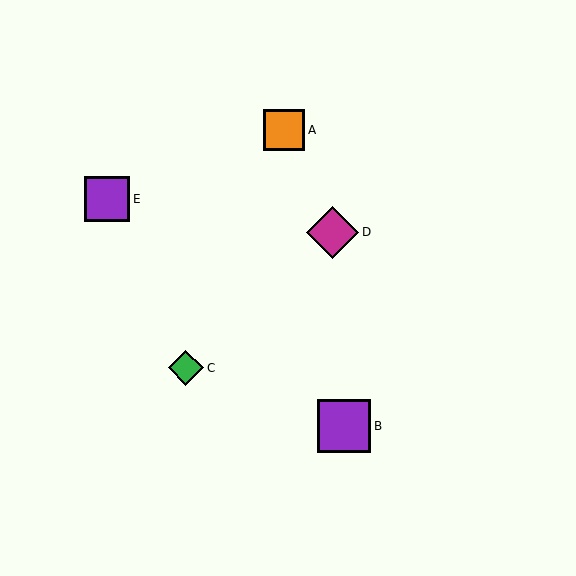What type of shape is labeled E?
Shape E is a purple square.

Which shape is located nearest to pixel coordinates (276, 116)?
The orange square (labeled A) at (284, 130) is nearest to that location.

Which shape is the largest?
The purple square (labeled B) is the largest.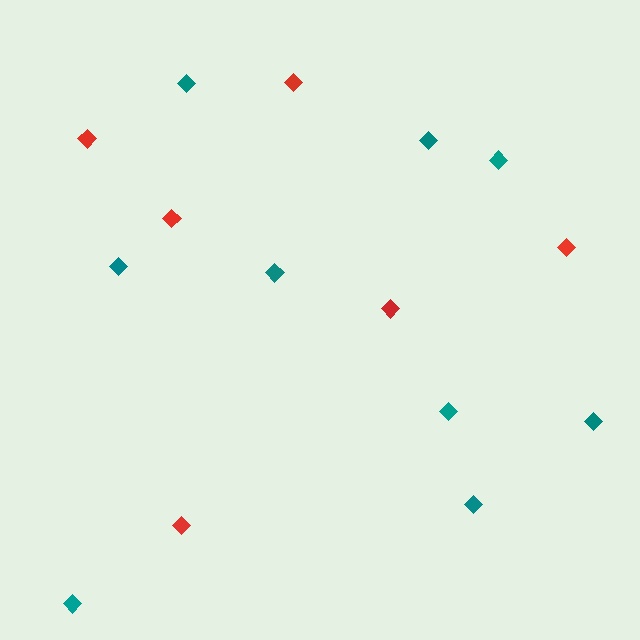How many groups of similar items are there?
There are 2 groups: one group of red diamonds (6) and one group of teal diamonds (9).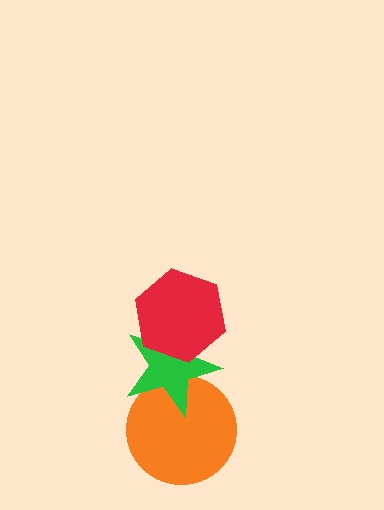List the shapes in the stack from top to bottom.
From top to bottom: the red hexagon, the green star, the orange circle.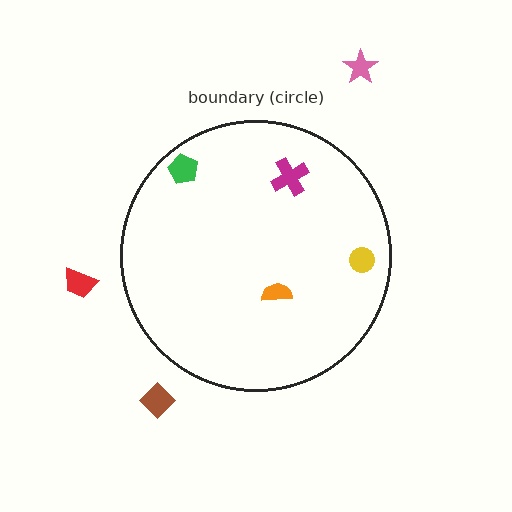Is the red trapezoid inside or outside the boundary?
Outside.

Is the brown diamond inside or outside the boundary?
Outside.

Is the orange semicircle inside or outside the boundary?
Inside.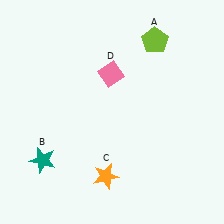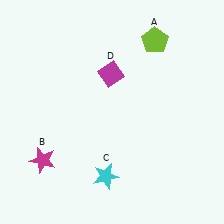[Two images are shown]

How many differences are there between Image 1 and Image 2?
There are 3 differences between the two images.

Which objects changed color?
B changed from teal to magenta. C changed from orange to cyan. D changed from pink to magenta.